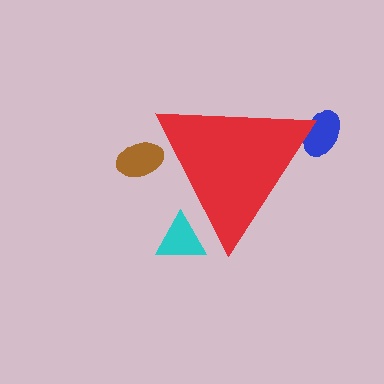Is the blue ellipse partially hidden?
Yes, the blue ellipse is partially hidden behind the red triangle.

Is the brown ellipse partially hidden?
Yes, the brown ellipse is partially hidden behind the red triangle.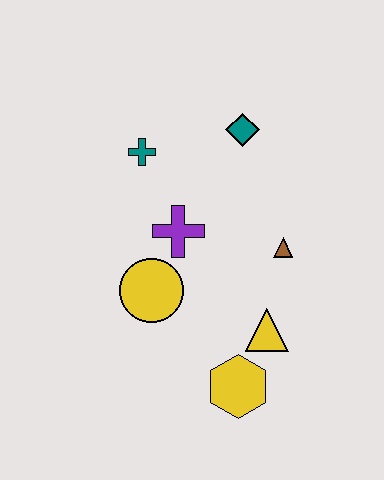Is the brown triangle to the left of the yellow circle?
No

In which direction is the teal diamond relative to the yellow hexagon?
The teal diamond is above the yellow hexagon.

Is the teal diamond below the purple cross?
No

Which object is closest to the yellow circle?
The purple cross is closest to the yellow circle.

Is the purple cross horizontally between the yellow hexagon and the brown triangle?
No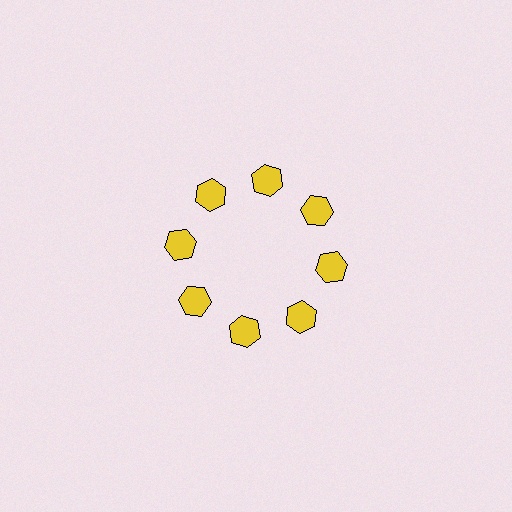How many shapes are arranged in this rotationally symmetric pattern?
There are 8 shapes, arranged in 8 groups of 1.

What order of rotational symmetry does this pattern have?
This pattern has 8-fold rotational symmetry.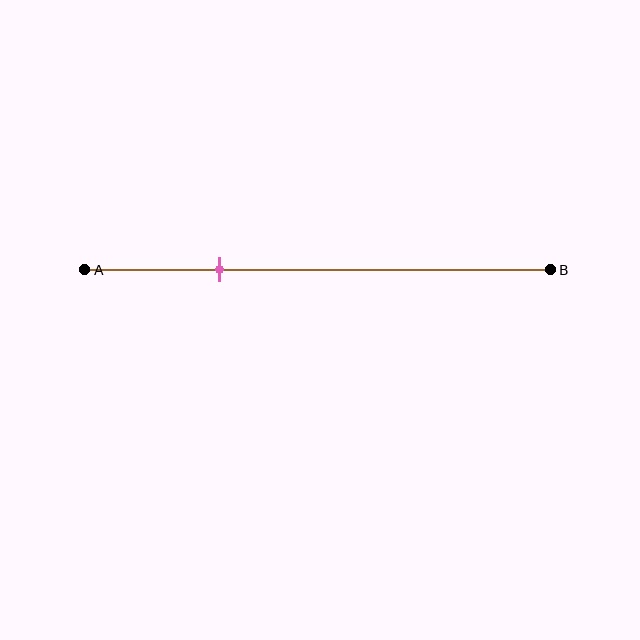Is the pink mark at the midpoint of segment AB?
No, the mark is at about 30% from A, not at the 50% midpoint.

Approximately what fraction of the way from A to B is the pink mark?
The pink mark is approximately 30% of the way from A to B.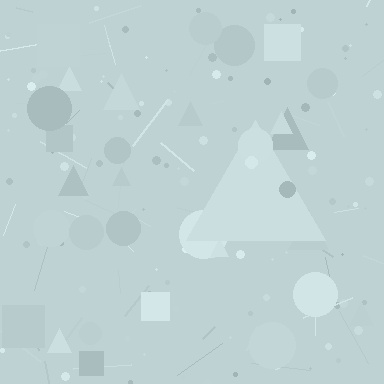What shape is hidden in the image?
A triangle is hidden in the image.